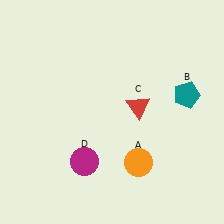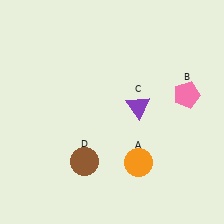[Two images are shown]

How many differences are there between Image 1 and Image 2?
There are 3 differences between the two images.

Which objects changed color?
B changed from teal to pink. C changed from red to purple. D changed from magenta to brown.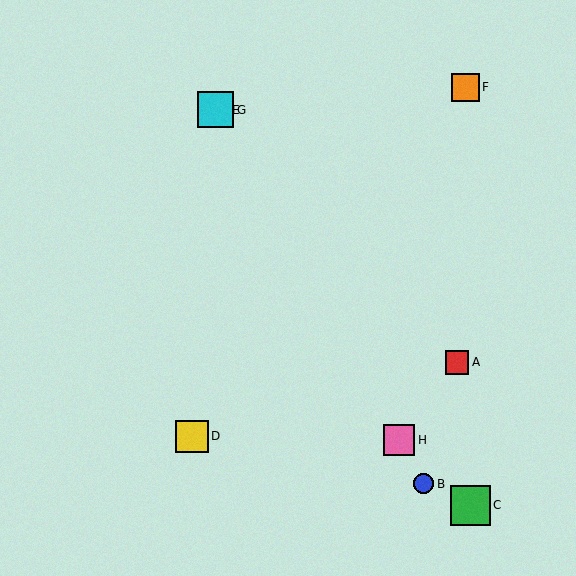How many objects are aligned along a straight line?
4 objects (B, E, G, H) are aligned along a straight line.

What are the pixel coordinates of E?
Object E is at (216, 110).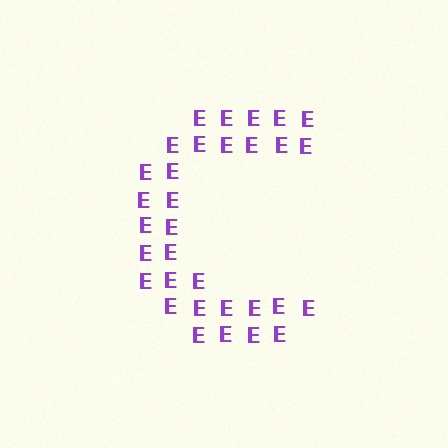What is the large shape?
The large shape is the letter C.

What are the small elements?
The small elements are letter E's.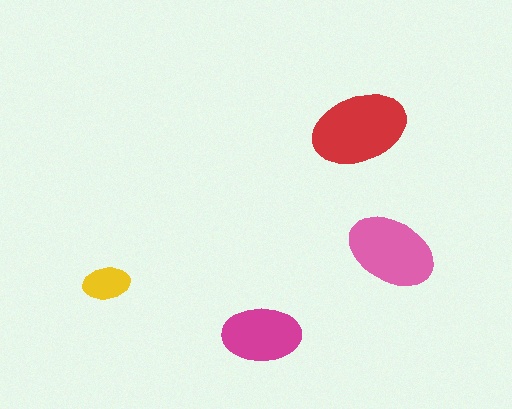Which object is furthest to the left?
The yellow ellipse is leftmost.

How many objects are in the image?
There are 4 objects in the image.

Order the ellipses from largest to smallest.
the red one, the pink one, the magenta one, the yellow one.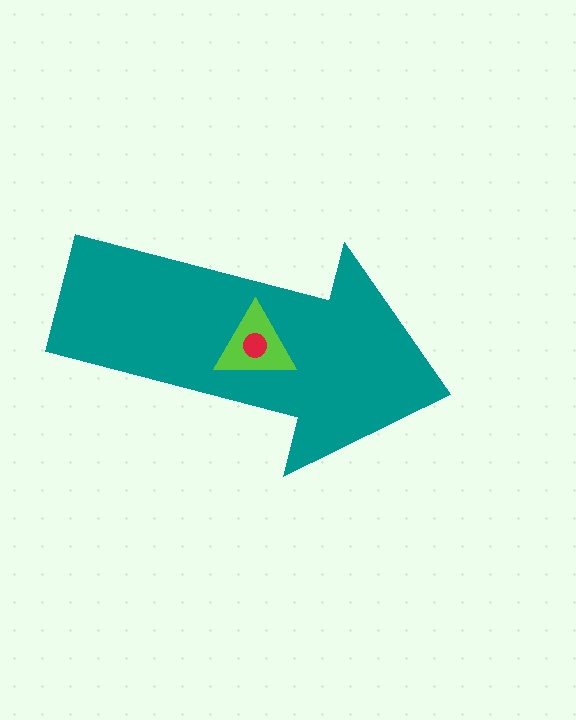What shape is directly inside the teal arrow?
The lime triangle.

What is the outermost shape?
The teal arrow.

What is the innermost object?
The red circle.